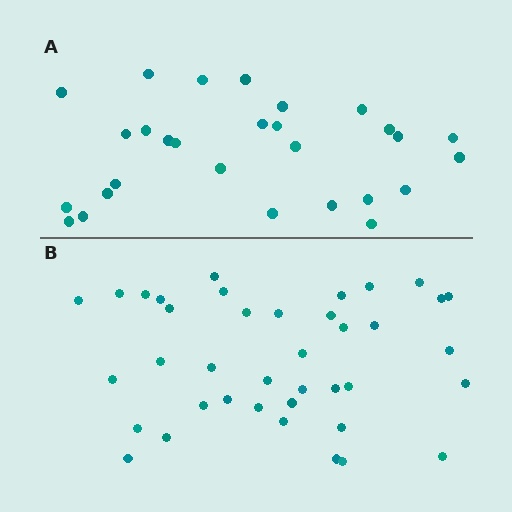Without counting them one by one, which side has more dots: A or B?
Region B (the bottom region) has more dots.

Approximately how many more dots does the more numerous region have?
Region B has roughly 12 or so more dots than region A.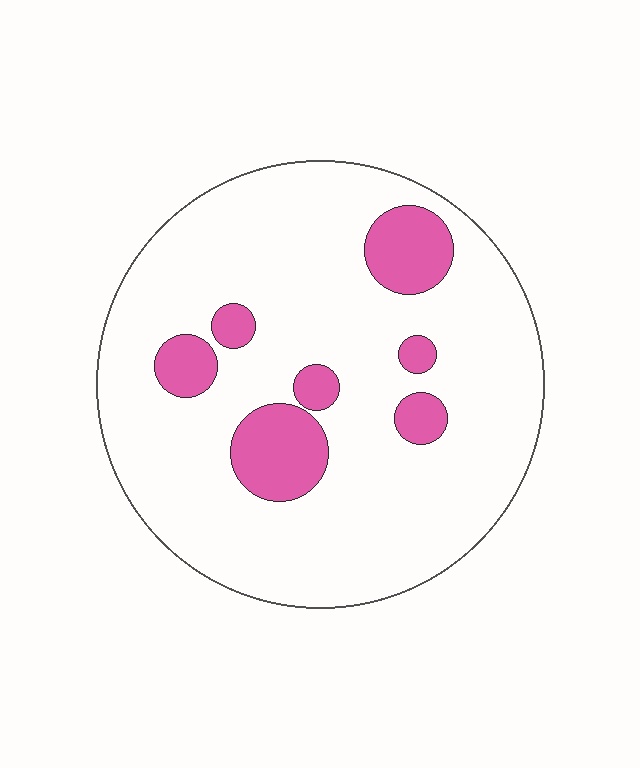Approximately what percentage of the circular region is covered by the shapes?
Approximately 15%.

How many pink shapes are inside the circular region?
7.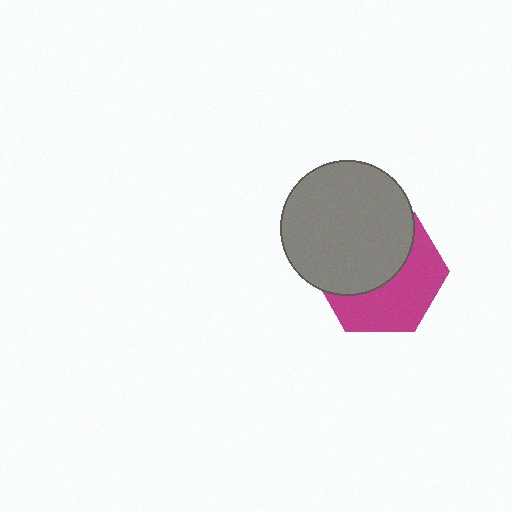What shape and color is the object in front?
The object in front is a gray circle.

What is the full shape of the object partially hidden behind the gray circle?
The partially hidden object is a magenta hexagon.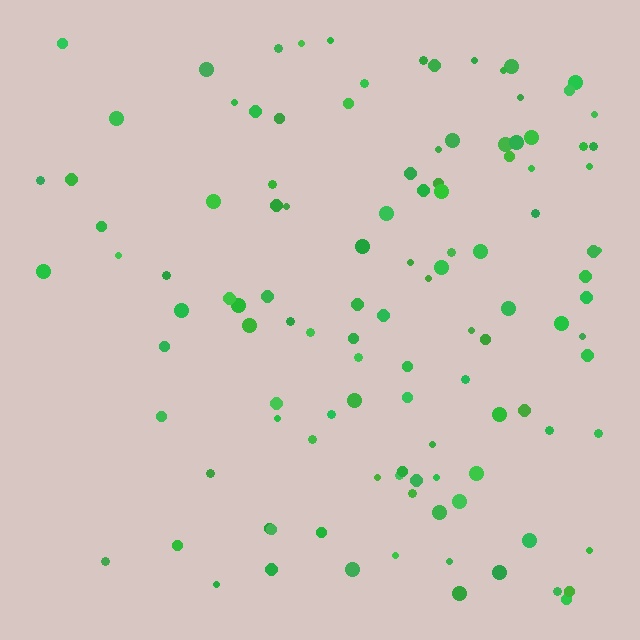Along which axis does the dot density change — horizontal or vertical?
Horizontal.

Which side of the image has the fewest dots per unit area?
The left.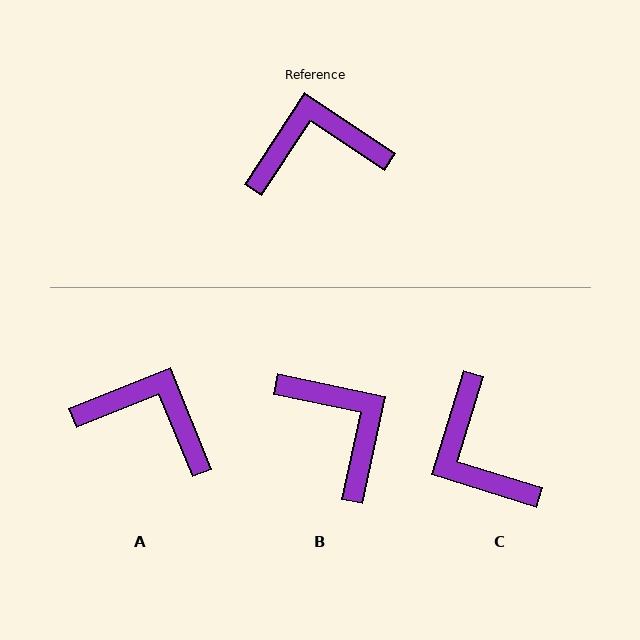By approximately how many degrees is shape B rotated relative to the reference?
Approximately 69 degrees clockwise.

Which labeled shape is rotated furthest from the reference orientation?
C, about 106 degrees away.